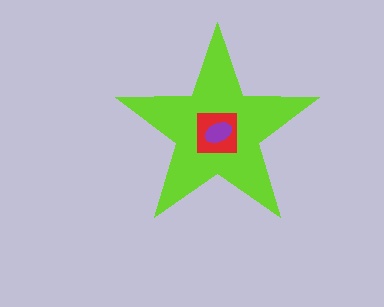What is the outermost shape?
The lime star.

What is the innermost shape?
The purple ellipse.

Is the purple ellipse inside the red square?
Yes.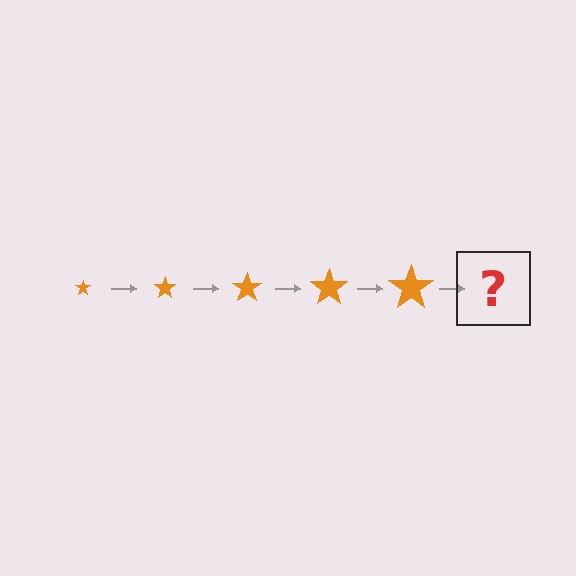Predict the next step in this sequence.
The next step is an orange star, larger than the previous one.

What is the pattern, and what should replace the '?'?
The pattern is that the star gets progressively larger each step. The '?' should be an orange star, larger than the previous one.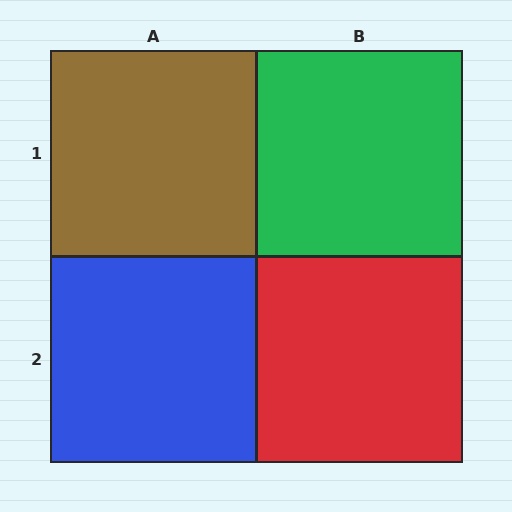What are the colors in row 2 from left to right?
Blue, red.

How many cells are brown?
1 cell is brown.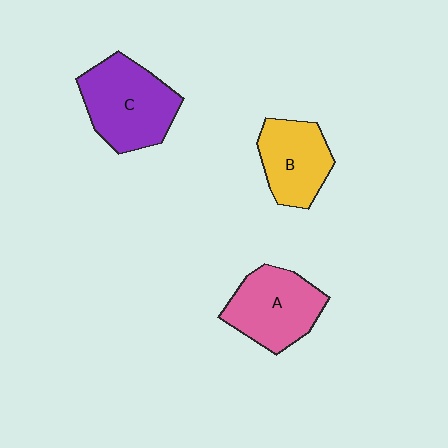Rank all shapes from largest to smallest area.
From largest to smallest: C (purple), A (pink), B (yellow).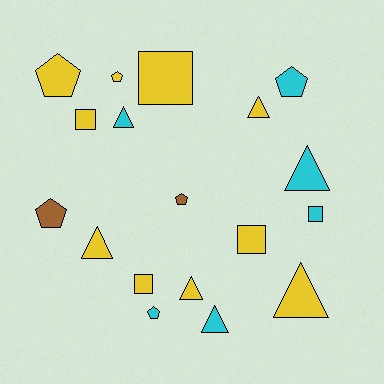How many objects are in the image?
There are 18 objects.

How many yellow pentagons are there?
There are 2 yellow pentagons.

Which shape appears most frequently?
Triangle, with 7 objects.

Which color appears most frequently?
Yellow, with 10 objects.